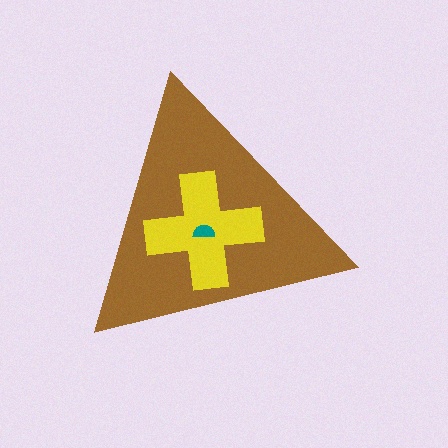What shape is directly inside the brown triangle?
The yellow cross.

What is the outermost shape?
The brown triangle.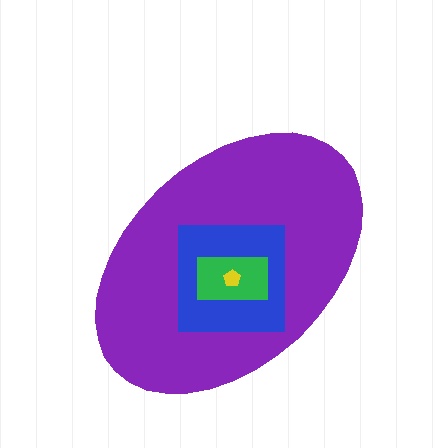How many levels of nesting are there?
4.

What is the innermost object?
The yellow pentagon.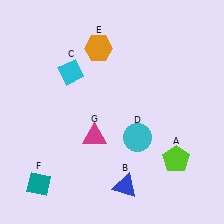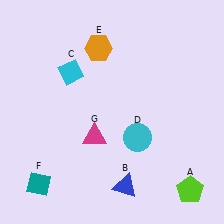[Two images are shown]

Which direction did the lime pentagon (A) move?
The lime pentagon (A) moved down.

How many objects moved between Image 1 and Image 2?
1 object moved between the two images.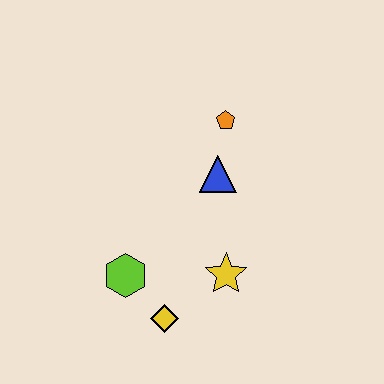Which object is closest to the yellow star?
The yellow diamond is closest to the yellow star.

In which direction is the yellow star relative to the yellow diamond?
The yellow star is to the right of the yellow diamond.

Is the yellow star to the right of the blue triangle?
Yes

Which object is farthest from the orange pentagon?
The yellow diamond is farthest from the orange pentagon.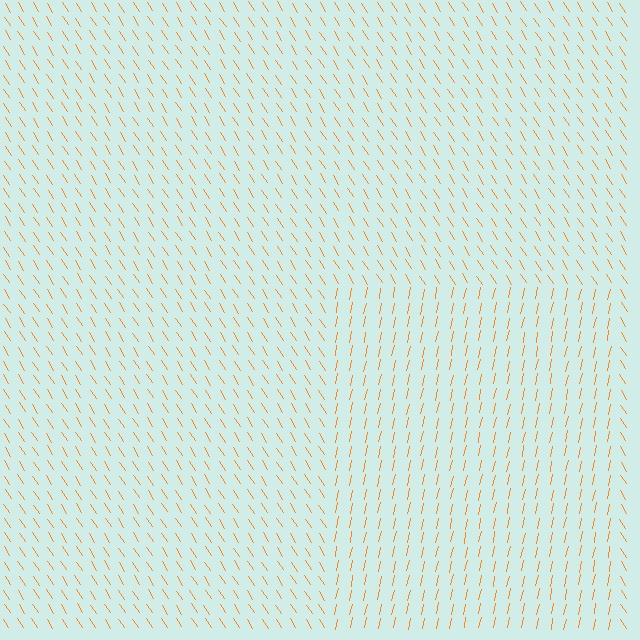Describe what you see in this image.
The image is filled with small orange line segments. A rectangle region in the image has lines oriented differently from the surrounding lines, creating a visible texture boundary.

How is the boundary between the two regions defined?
The boundary is defined purely by a change in line orientation (approximately 45 degrees difference). All lines are the same color and thickness.